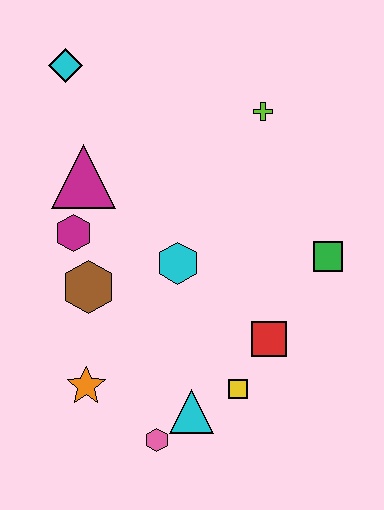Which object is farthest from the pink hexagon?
The cyan diamond is farthest from the pink hexagon.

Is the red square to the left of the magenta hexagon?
No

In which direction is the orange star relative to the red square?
The orange star is to the left of the red square.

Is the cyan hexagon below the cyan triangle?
No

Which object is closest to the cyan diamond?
The magenta triangle is closest to the cyan diamond.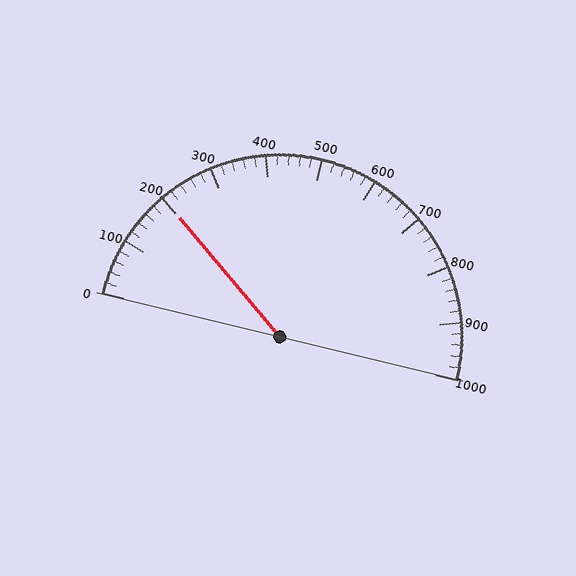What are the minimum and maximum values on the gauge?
The gauge ranges from 0 to 1000.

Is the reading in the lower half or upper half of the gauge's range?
The reading is in the lower half of the range (0 to 1000).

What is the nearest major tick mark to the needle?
The nearest major tick mark is 200.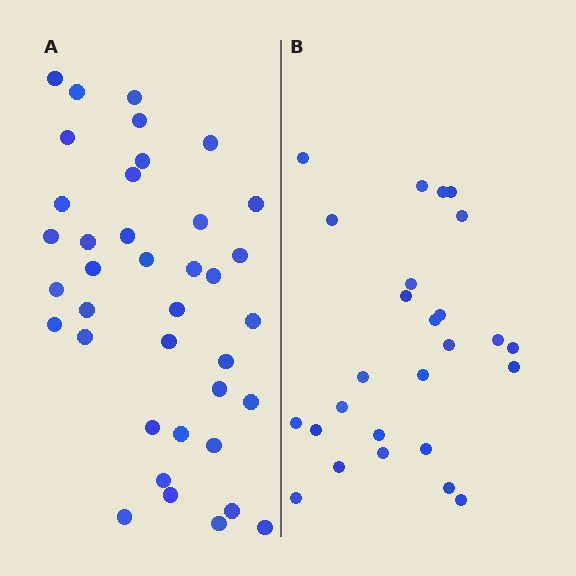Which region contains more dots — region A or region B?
Region A (the left region) has more dots.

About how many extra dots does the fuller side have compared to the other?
Region A has roughly 12 or so more dots than region B.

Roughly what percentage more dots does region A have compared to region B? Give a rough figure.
About 45% more.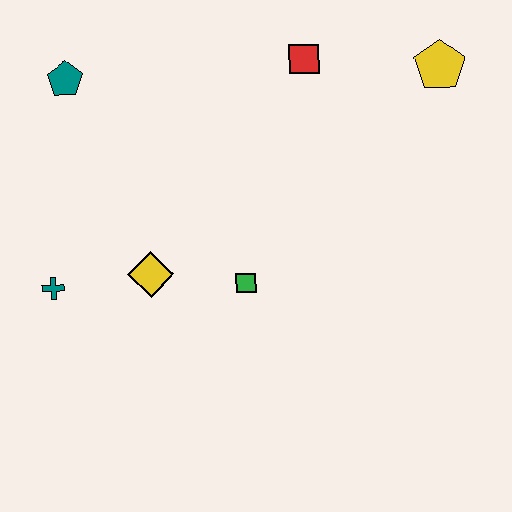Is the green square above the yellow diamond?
No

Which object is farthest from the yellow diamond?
The yellow pentagon is farthest from the yellow diamond.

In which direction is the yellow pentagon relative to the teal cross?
The yellow pentagon is to the right of the teal cross.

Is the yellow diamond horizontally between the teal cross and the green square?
Yes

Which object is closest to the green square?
The yellow diamond is closest to the green square.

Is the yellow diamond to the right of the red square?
No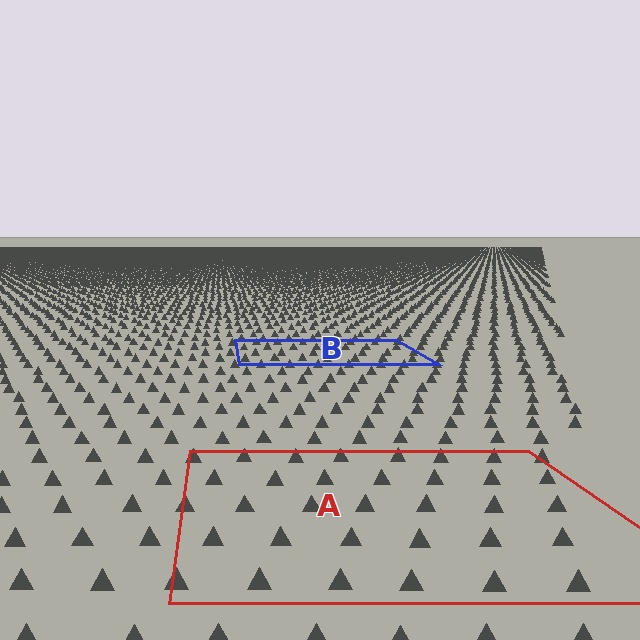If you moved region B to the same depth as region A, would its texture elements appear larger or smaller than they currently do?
They would appear larger. At a closer depth, the same texture elements are projected at a bigger on-screen size.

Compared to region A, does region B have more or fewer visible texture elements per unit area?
Region B has more texture elements per unit area — they are packed more densely because it is farther away.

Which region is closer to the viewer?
Region A is closer. The texture elements there are larger and more spread out.